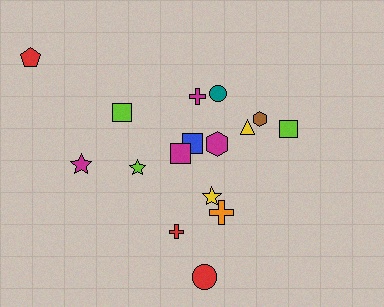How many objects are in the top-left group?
There are 3 objects.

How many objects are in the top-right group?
There are 6 objects.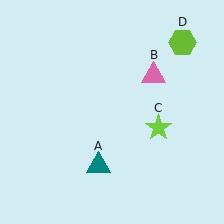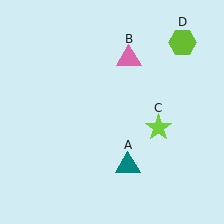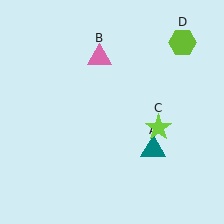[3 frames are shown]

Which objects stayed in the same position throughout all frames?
Lime star (object C) and lime hexagon (object D) remained stationary.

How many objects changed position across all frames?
2 objects changed position: teal triangle (object A), pink triangle (object B).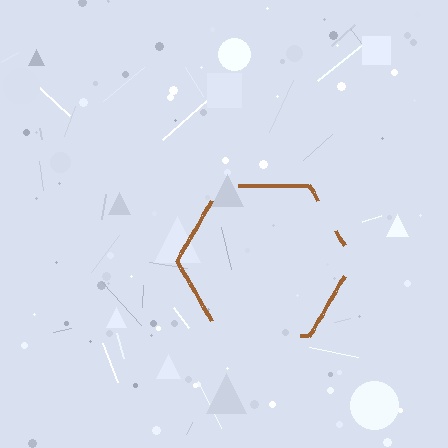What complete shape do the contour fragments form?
The contour fragments form a hexagon.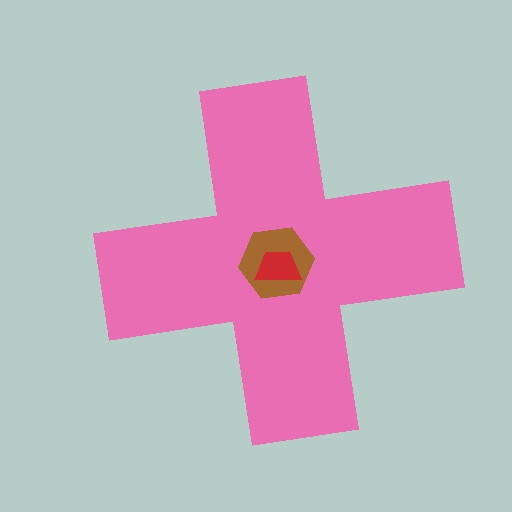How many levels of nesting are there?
3.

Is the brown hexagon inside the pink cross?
Yes.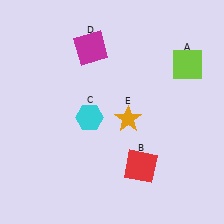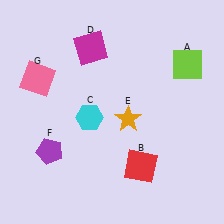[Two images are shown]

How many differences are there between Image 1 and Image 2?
There are 2 differences between the two images.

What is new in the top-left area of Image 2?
A pink square (G) was added in the top-left area of Image 2.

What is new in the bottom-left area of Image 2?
A purple pentagon (F) was added in the bottom-left area of Image 2.